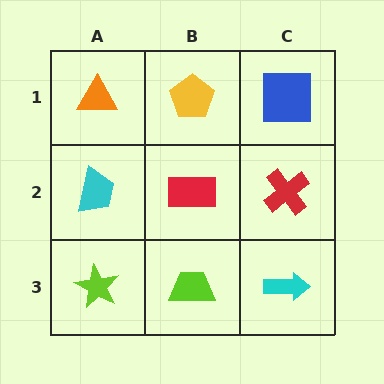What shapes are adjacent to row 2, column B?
A yellow pentagon (row 1, column B), a lime trapezoid (row 3, column B), a cyan trapezoid (row 2, column A), a red cross (row 2, column C).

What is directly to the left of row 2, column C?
A red rectangle.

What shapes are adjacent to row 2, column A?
An orange triangle (row 1, column A), a lime star (row 3, column A), a red rectangle (row 2, column B).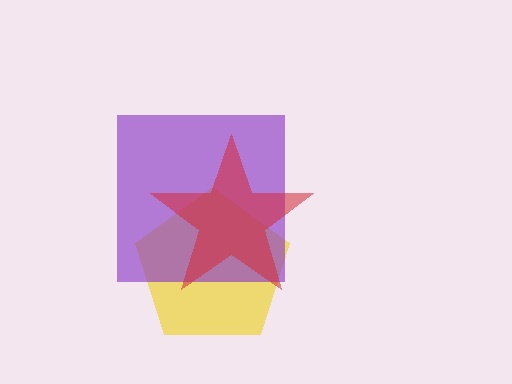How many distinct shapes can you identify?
There are 3 distinct shapes: a yellow pentagon, a purple square, a red star.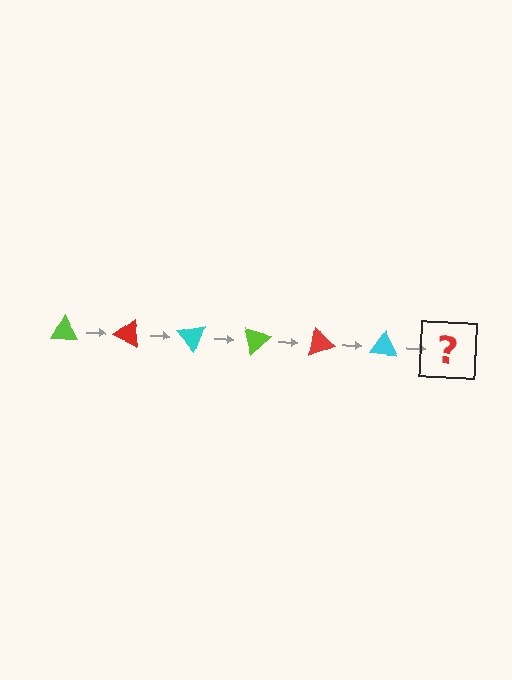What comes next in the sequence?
The next element should be a lime triangle, rotated 150 degrees from the start.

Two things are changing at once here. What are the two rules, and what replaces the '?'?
The two rules are that it rotates 25 degrees each step and the color cycles through lime, red, and cyan. The '?' should be a lime triangle, rotated 150 degrees from the start.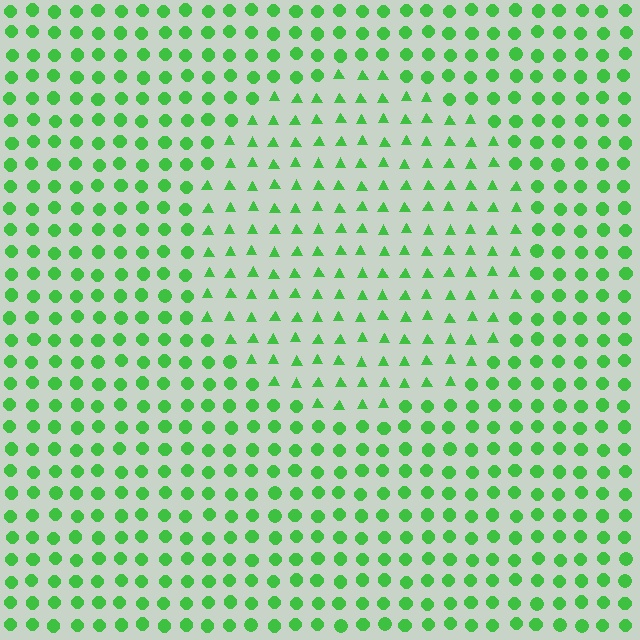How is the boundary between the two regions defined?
The boundary is defined by a change in element shape: triangles inside vs. circles outside. All elements share the same color and spacing.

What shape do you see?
I see a circle.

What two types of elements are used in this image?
The image uses triangles inside the circle region and circles outside it.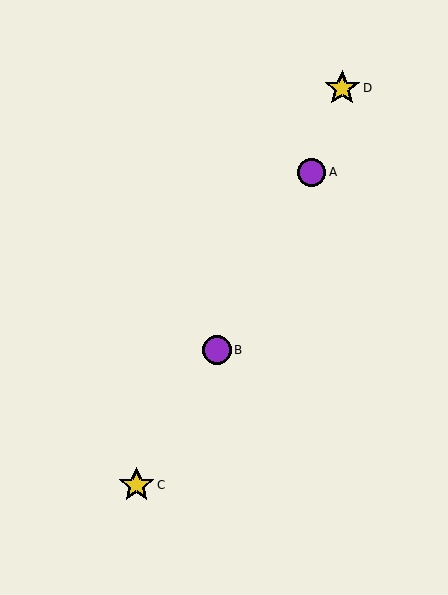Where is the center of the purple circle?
The center of the purple circle is at (217, 350).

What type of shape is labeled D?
Shape D is a yellow star.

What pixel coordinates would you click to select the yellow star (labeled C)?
Click at (136, 485) to select the yellow star C.